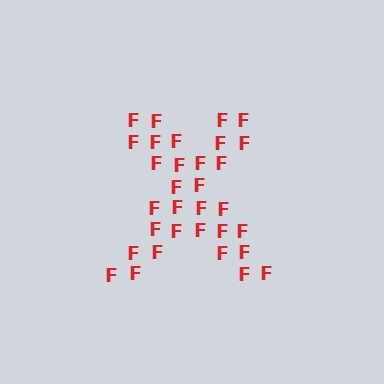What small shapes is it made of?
It is made of small letter F's.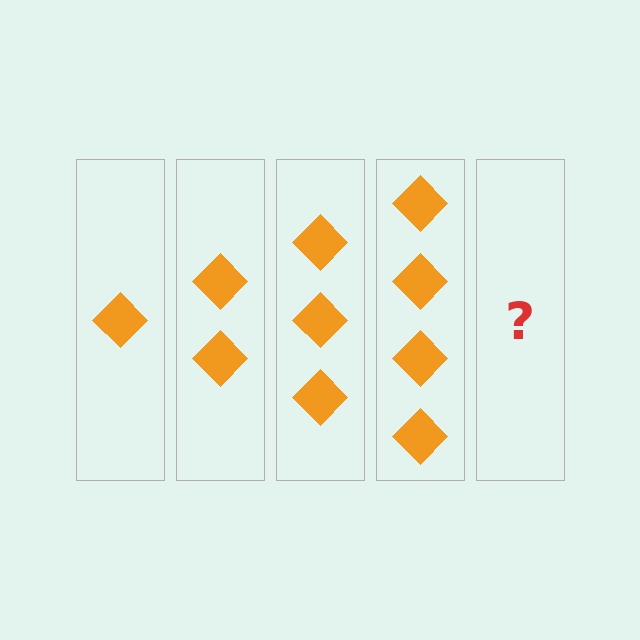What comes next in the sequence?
The next element should be 5 diamonds.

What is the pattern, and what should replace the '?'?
The pattern is that each step adds one more diamond. The '?' should be 5 diamonds.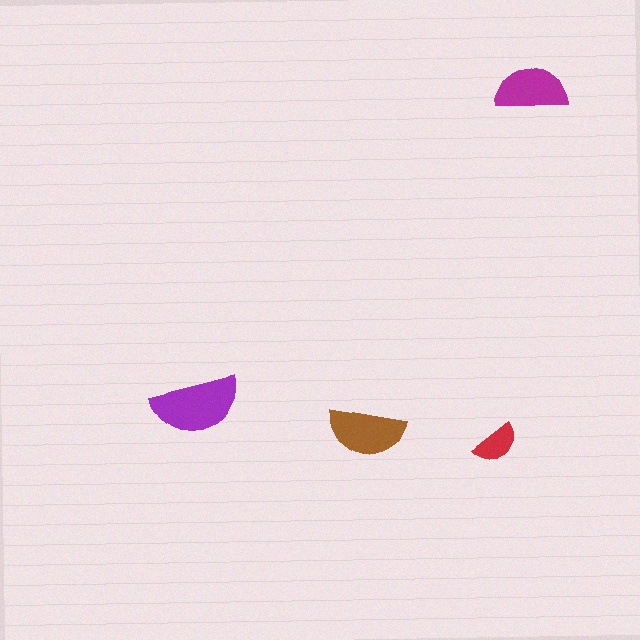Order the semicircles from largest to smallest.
the purple one, the brown one, the magenta one, the red one.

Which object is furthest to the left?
The purple semicircle is leftmost.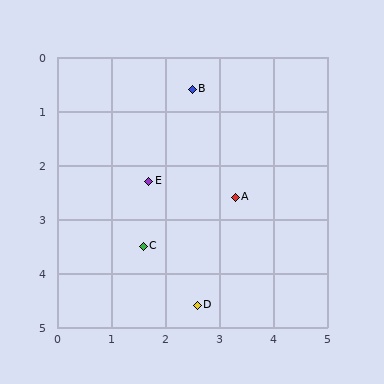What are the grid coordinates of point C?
Point C is at approximately (1.6, 3.5).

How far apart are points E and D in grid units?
Points E and D are about 2.5 grid units apart.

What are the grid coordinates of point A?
Point A is at approximately (3.3, 2.6).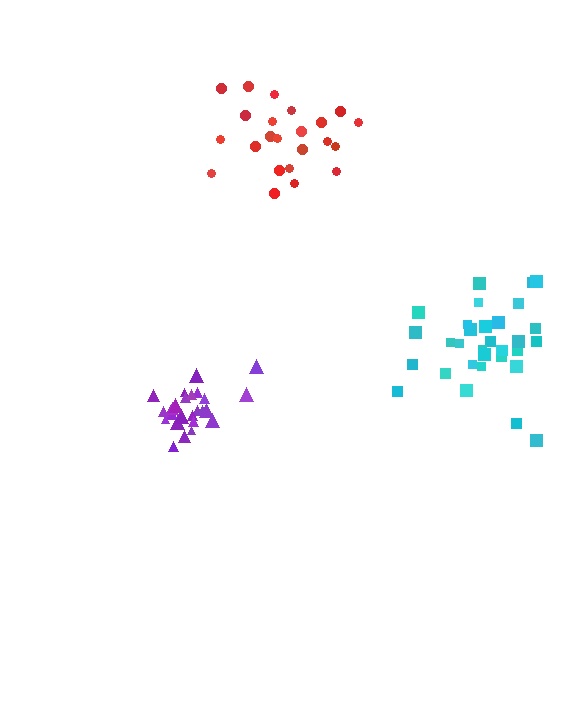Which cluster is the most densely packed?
Purple.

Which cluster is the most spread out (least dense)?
Cyan.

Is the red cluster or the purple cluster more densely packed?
Purple.